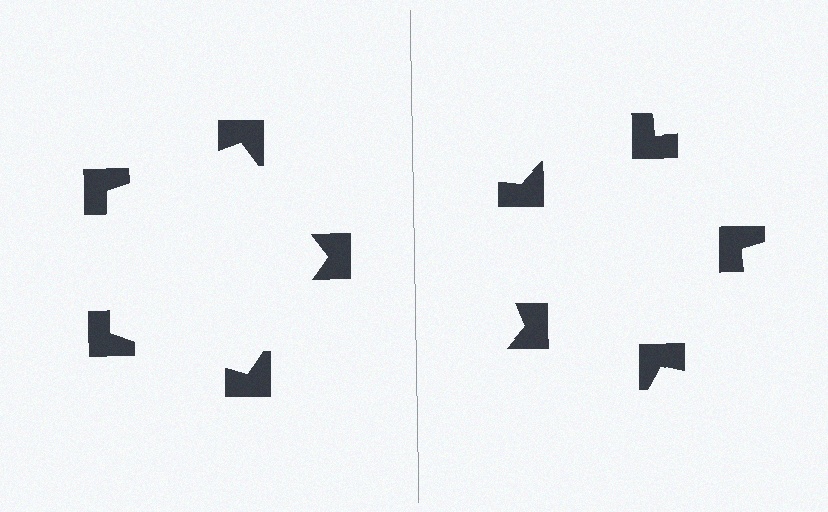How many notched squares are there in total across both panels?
10 — 5 on each side.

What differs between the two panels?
The notched squares are positioned identically on both sides; only the wedge orientations differ. On the left they align to a pentagon; on the right they are misaligned.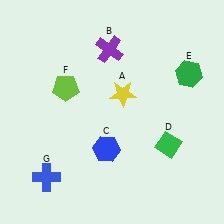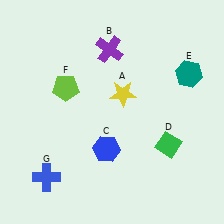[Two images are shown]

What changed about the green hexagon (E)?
In Image 1, E is green. In Image 2, it changed to teal.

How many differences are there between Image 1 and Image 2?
There is 1 difference between the two images.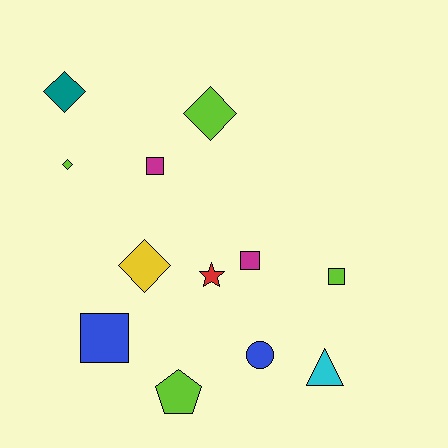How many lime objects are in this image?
There are 4 lime objects.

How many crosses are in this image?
There are no crosses.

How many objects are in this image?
There are 12 objects.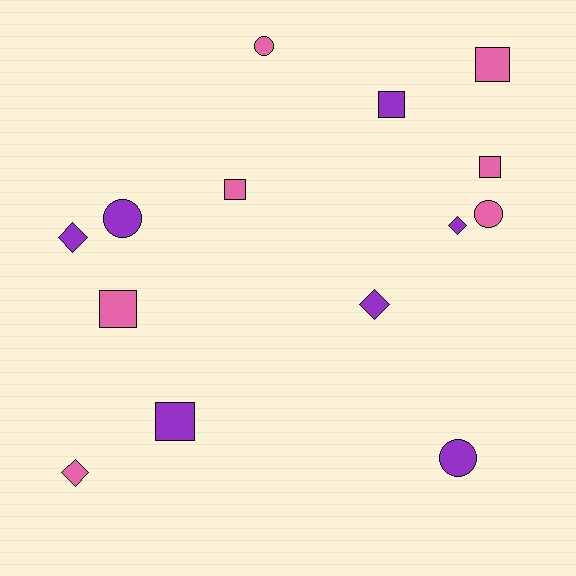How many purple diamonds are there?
There are 3 purple diamonds.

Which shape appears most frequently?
Square, with 6 objects.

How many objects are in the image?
There are 14 objects.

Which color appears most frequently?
Purple, with 7 objects.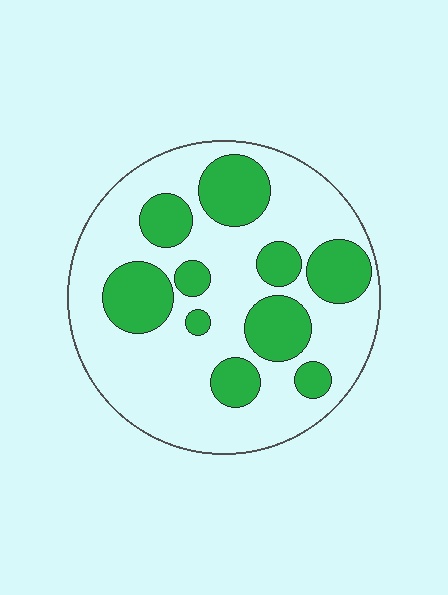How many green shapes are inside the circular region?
10.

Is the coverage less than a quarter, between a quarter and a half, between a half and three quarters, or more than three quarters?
Between a quarter and a half.